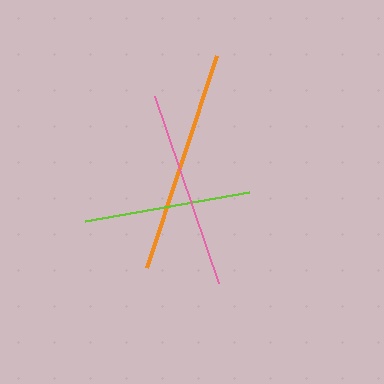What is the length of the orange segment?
The orange segment is approximately 224 pixels long.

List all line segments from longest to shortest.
From longest to shortest: orange, pink, lime.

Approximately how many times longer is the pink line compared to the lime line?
The pink line is approximately 1.2 times the length of the lime line.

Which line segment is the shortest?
The lime line is the shortest at approximately 166 pixels.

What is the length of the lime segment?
The lime segment is approximately 166 pixels long.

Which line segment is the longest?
The orange line is the longest at approximately 224 pixels.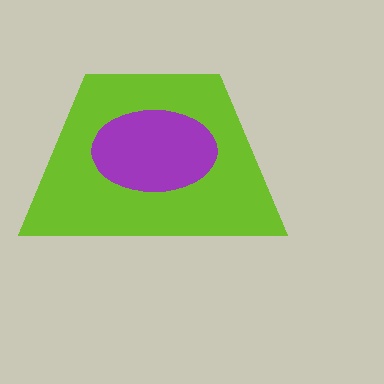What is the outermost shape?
The lime trapezoid.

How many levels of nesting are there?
2.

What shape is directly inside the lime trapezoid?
The purple ellipse.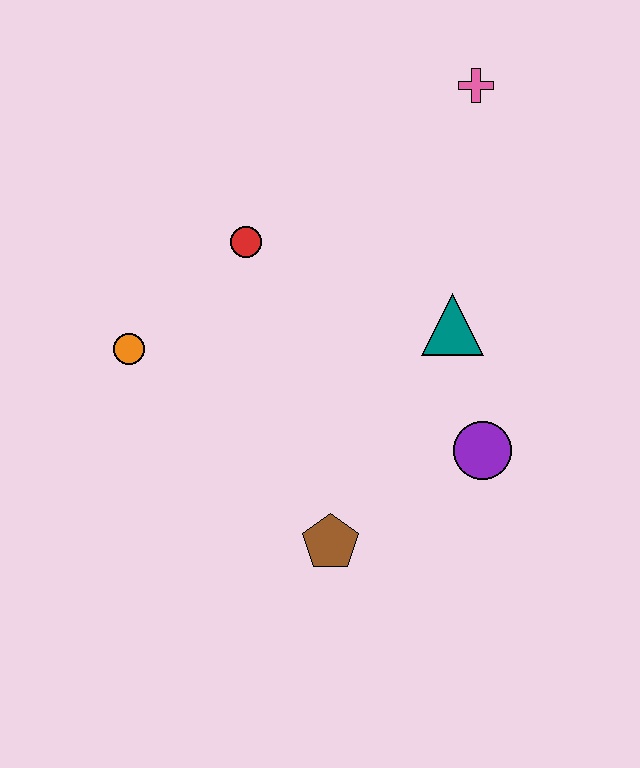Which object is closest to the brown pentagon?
The purple circle is closest to the brown pentagon.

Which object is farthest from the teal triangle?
The orange circle is farthest from the teal triangle.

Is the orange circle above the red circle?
No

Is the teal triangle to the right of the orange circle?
Yes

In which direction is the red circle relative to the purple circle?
The red circle is to the left of the purple circle.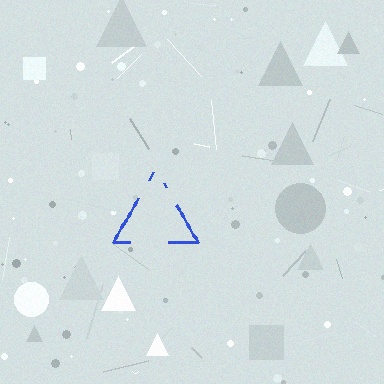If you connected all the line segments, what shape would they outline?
They would outline a triangle.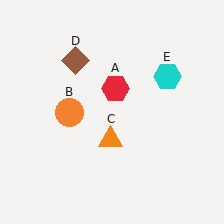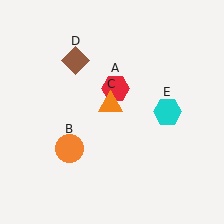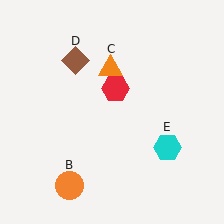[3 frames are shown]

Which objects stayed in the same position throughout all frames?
Red hexagon (object A) and brown diamond (object D) remained stationary.